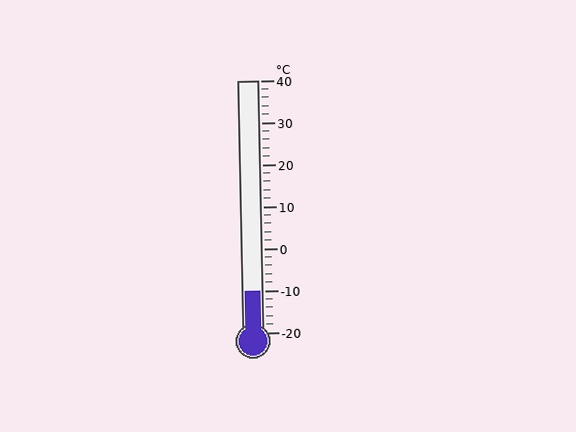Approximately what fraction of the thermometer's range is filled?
The thermometer is filled to approximately 15% of its range.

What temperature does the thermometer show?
The thermometer shows approximately -10°C.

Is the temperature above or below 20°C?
The temperature is below 20°C.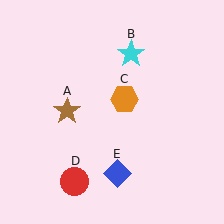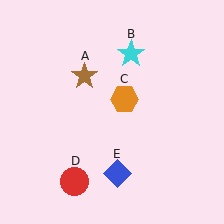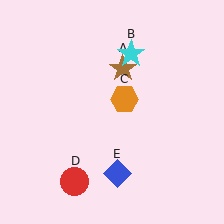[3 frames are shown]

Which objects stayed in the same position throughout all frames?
Cyan star (object B) and orange hexagon (object C) and red circle (object D) and blue diamond (object E) remained stationary.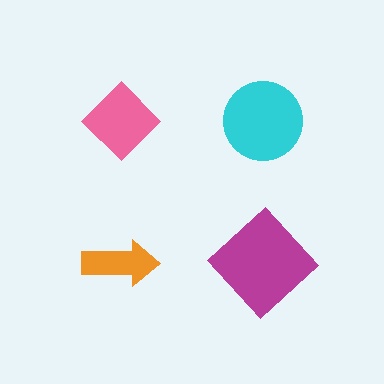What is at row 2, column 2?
A magenta diamond.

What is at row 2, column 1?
An orange arrow.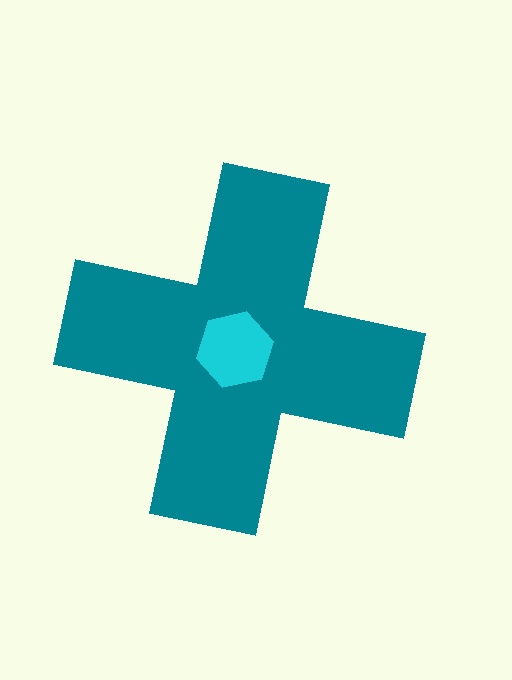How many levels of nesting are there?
2.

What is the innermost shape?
The cyan hexagon.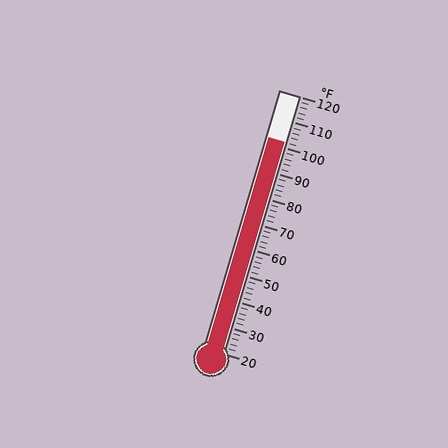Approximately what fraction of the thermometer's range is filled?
The thermometer is filled to approximately 80% of its range.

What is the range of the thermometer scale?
The thermometer scale ranges from 20°F to 120°F.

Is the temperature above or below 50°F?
The temperature is above 50°F.